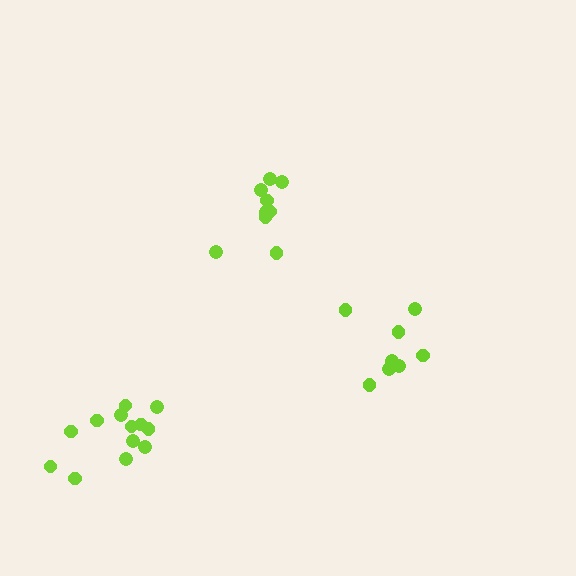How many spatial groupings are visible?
There are 3 spatial groupings.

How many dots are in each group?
Group 1: 9 dots, Group 2: 13 dots, Group 3: 8 dots (30 total).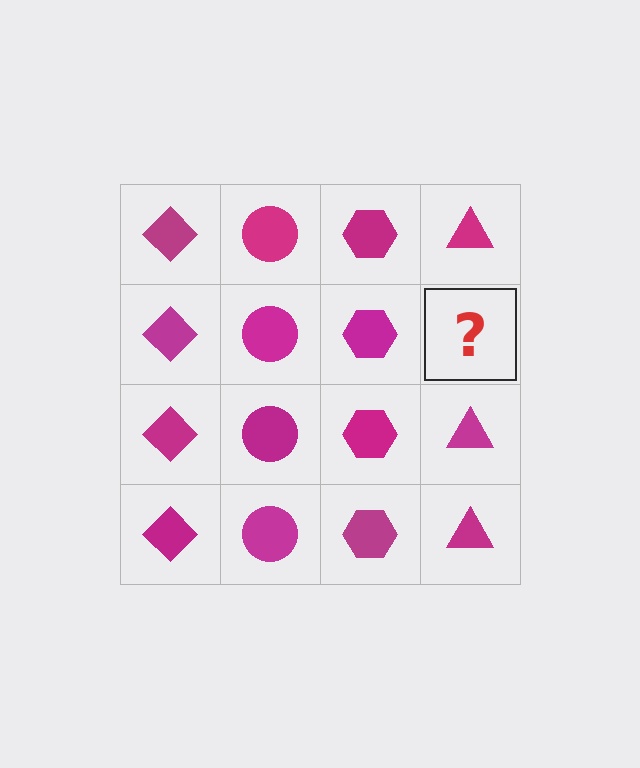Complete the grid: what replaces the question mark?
The question mark should be replaced with a magenta triangle.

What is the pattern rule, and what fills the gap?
The rule is that each column has a consistent shape. The gap should be filled with a magenta triangle.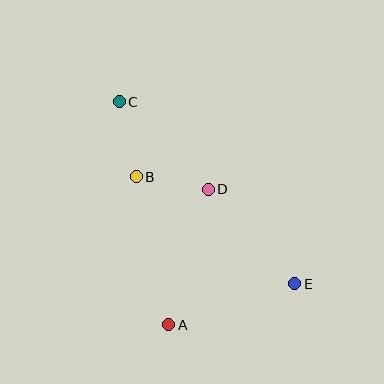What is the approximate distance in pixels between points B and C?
The distance between B and C is approximately 77 pixels.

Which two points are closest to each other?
Points B and D are closest to each other.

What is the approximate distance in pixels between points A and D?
The distance between A and D is approximately 141 pixels.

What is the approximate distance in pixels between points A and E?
The distance between A and E is approximately 132 pixels.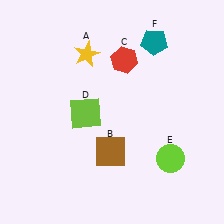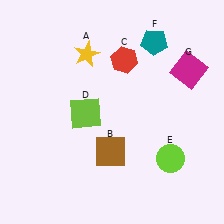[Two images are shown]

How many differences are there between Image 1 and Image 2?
There is 1 difference between the two images.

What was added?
A magenta square (G) was added in Image 2.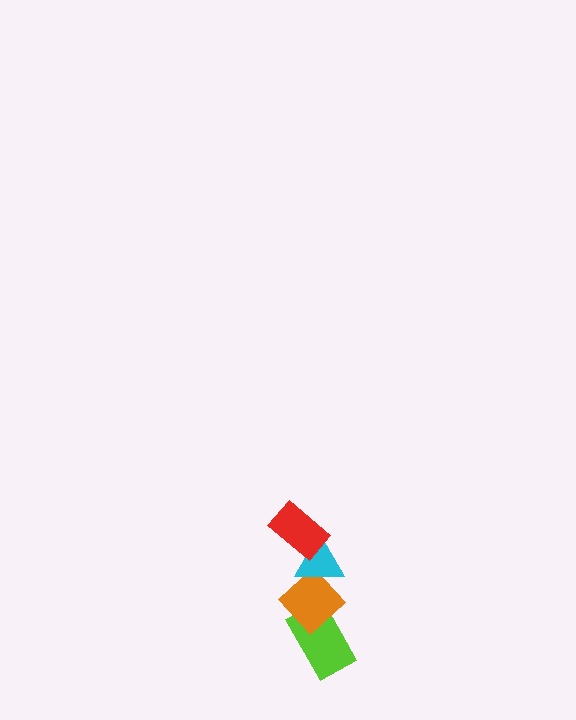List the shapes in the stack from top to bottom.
From top to bottom: the red rectangle, the cyan triangle, the orange diamond, the lime rectangle.